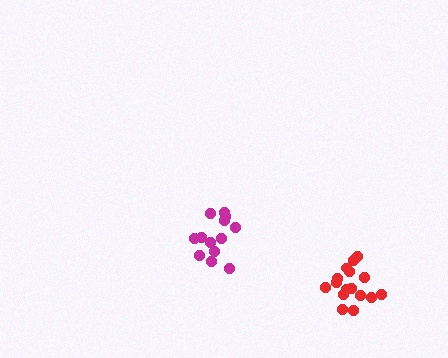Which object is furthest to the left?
The magenta cluster is leftmost.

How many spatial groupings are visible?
There are 2 spatial groupings.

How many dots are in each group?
Group 1: 16 dots, Group 2: 13 dots (29 total).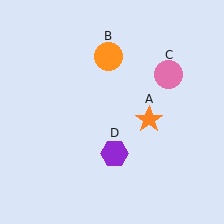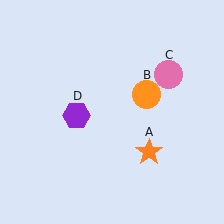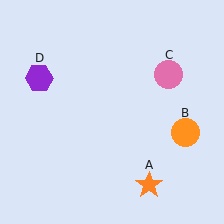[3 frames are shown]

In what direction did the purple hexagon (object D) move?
The purple hexagon (object D) moved up and to the left.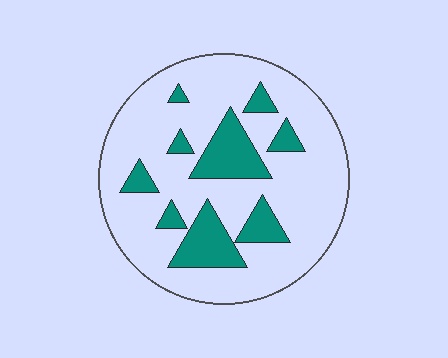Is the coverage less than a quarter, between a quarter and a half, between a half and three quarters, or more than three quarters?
Less than a quarter.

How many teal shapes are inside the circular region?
9.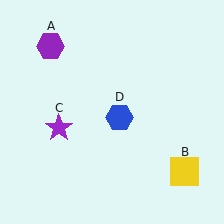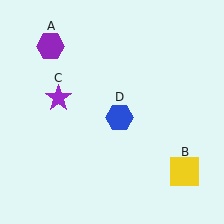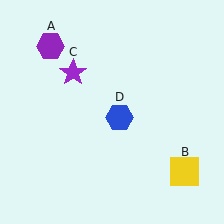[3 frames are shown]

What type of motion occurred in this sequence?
The purple star (object C) rotated clockwise around the center of the scene.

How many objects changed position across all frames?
1 object changed position: purple star (object C).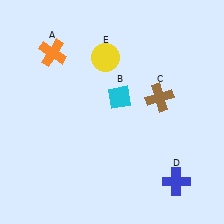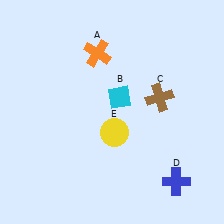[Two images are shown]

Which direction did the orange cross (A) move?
The orange cross (A) moved right.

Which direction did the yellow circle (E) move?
The yellow circle (E) moved down.